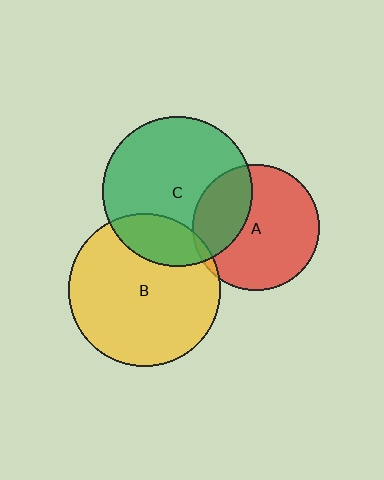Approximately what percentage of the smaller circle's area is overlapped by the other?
Approximately 30%.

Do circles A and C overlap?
Yes.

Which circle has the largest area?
Circle B (yellow).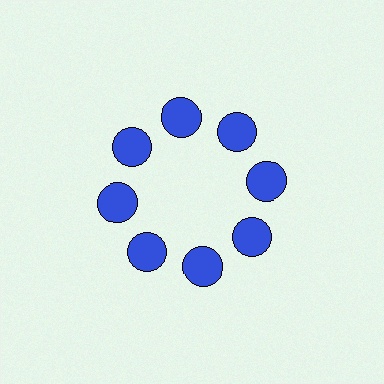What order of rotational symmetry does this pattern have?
This pattern has 8-fold rotational symmetry.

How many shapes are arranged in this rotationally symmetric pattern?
There are 8 shapes, arranged in 8 groups of 1.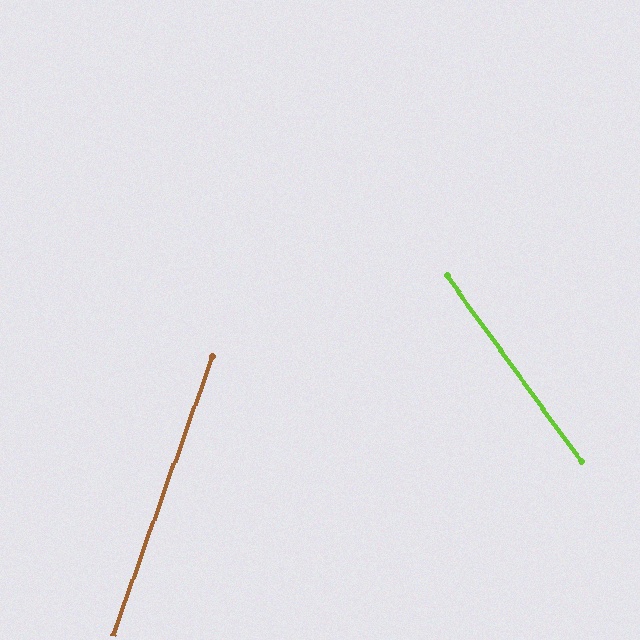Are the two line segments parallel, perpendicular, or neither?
Neither parallel nor perpendicular — they differ by about 55°.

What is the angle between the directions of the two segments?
Approximately 55 degrees.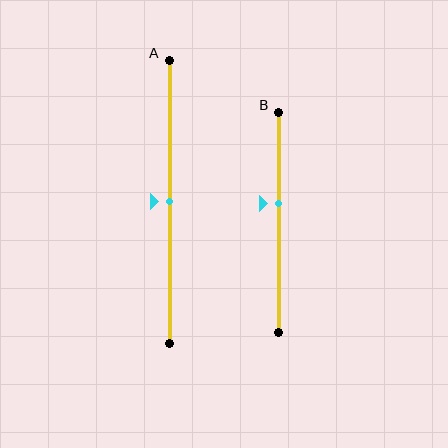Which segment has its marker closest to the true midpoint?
Segment A has its marker closest to the true midpoint.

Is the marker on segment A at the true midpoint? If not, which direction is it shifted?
Yes, the marker on segment A is at the true midpoint.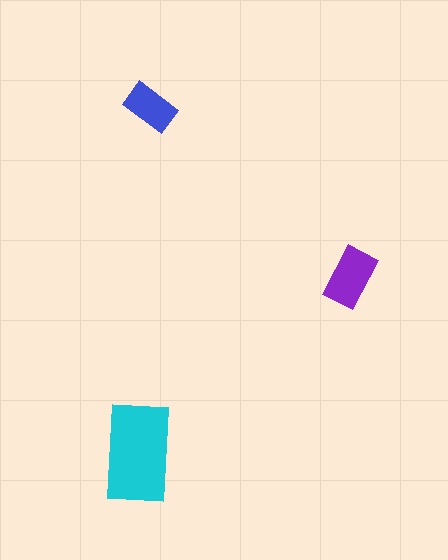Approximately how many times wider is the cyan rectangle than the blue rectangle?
About 2 times wider.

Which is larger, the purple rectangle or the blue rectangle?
The purple one.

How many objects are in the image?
There are 3 objects in the image.